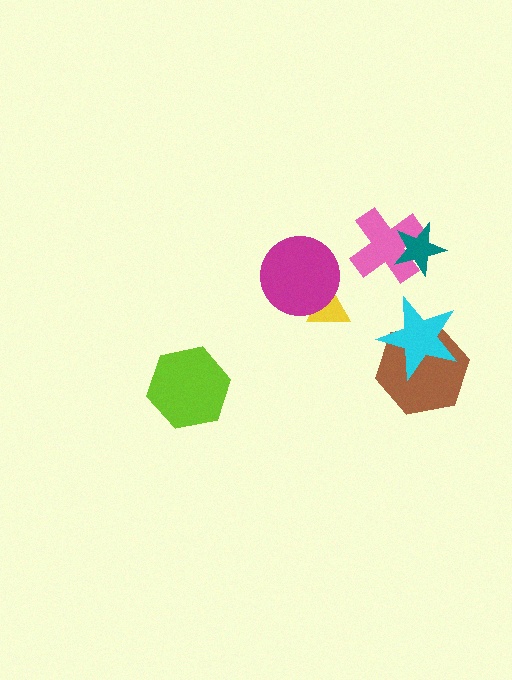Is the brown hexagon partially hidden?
Yes, it is partially covered by another shape.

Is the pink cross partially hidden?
Yes, it is partially covered by another shape.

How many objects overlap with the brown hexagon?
1 object overlaps with the brown hexagon.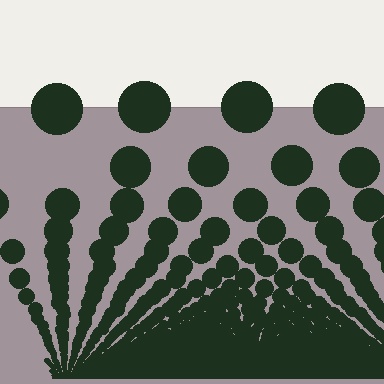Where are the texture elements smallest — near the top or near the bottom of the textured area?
Near the bottom.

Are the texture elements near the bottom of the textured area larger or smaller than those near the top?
Smaller. The gradient is inverted — elements near the bottom are smaller and denser.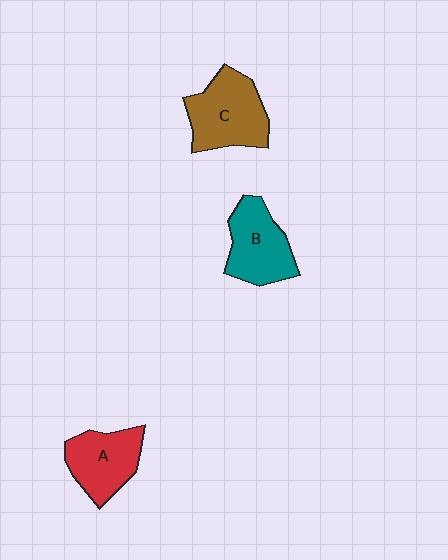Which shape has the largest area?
Shape C (brown).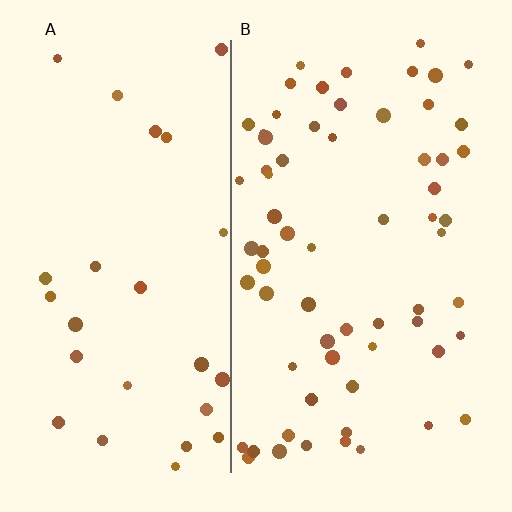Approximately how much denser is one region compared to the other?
Approximately 2.3× — region B over region A.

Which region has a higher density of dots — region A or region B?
B (the right).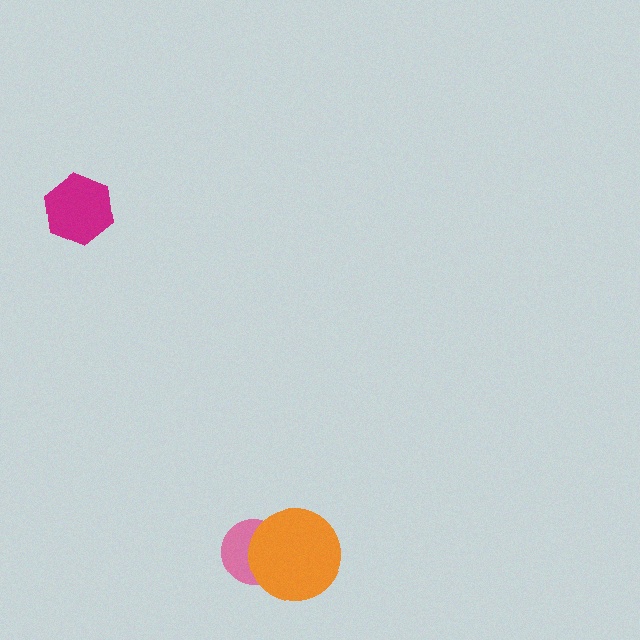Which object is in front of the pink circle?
The orange circle is in front of the pink circle.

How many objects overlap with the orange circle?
1 object overlaps with the orange circle.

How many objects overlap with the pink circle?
1 object overlaps with the pink circle.